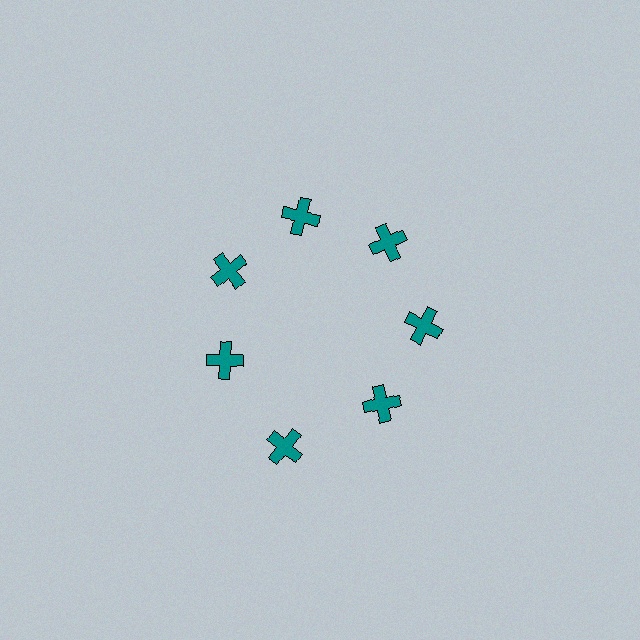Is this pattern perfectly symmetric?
No. The 7 teal crosses are arranged in a ring, but one element near the 6 o'clock position is pushed outward from the center, breaking the 7-fold rotational symmetry.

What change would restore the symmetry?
The symmetry would be restored by moving it inward, back onto the ring so that all 7 crosses sit at equal angles and equal distance from the center.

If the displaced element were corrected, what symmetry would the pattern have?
It would have 7-fold rotational symmetry — the pattern would map onto itself every 51 degrees.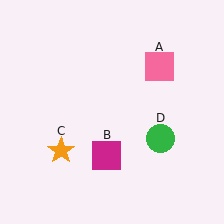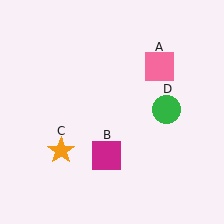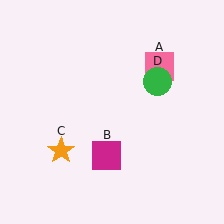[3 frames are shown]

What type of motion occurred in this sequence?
The green circle (object D) rotated counterclockwise around the center of the scene.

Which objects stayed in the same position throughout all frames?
Pink square (object A) and magenta square (object B) and orange star (object C) remained stationary.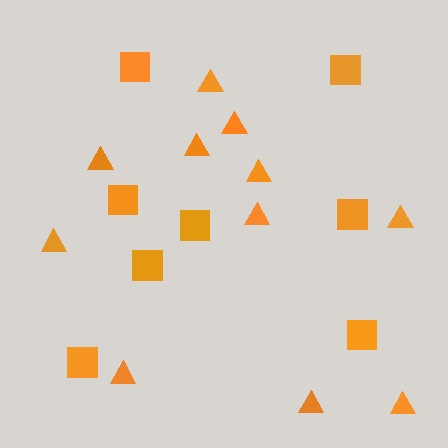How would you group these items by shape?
There are 2 groups: one group of triangles (11) and one group of squares (8).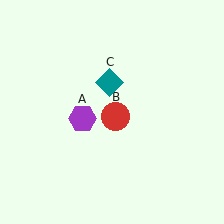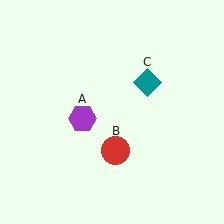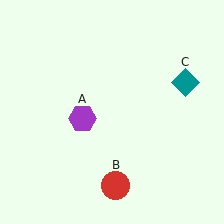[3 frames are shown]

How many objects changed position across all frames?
2 objects changed position: red circle (object B), teal diamond (object C).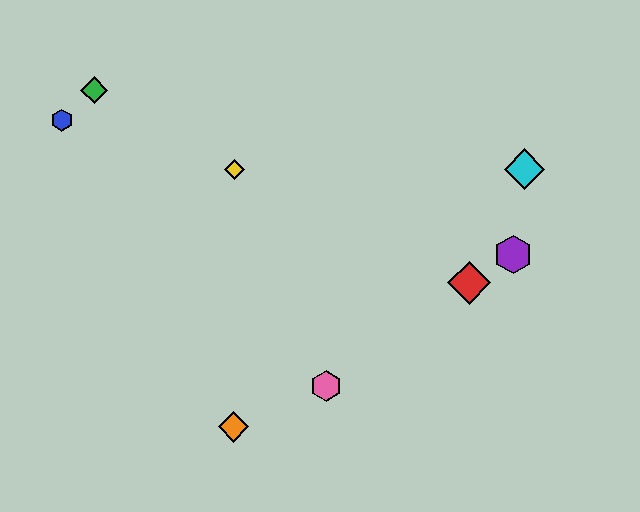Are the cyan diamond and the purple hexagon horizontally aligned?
No, the cyan diamond is at y≈169 and the purple hexagon is at y≈254.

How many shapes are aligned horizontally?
2 shapes (the yellow diamond, the cyan diamond) are aligned horizontally.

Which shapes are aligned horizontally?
The yellow diamond, the cyan diamond are aligned horizontally.